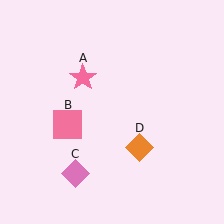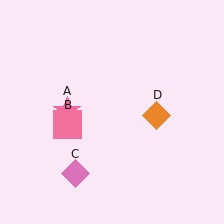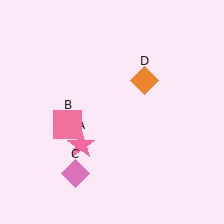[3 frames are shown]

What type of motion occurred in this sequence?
The pink star (object A), orange diamond (object D) rotated counterclockwise around the center of the scene.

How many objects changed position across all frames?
2 objects changed position: pink star (object A), orange diamond (object D).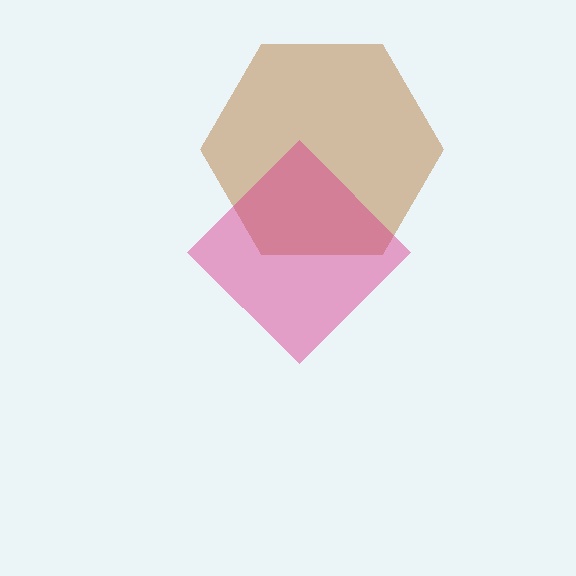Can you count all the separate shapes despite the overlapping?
Yes, there are 2 separate shapes.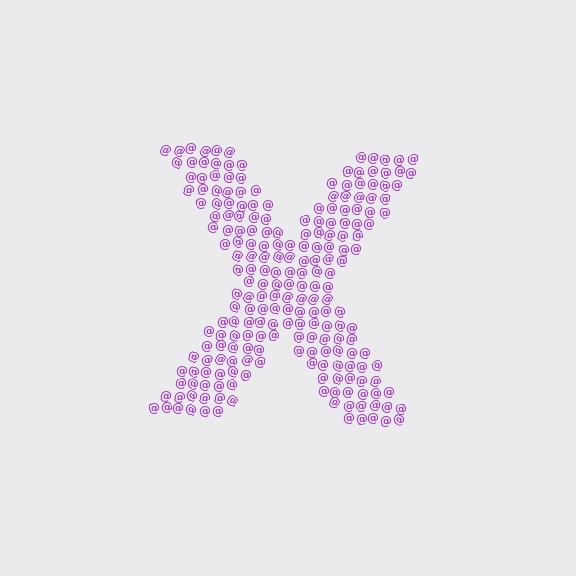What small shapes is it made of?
It is made of small at signs.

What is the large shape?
The large shape is the letter X.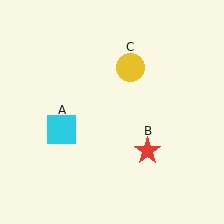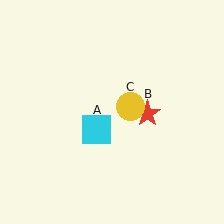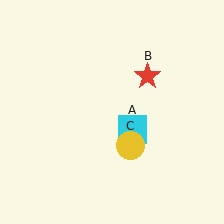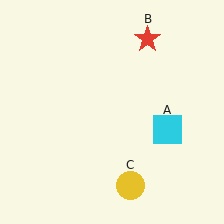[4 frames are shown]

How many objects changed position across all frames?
3 objects changed position: cyan square (object A), red star (object B), yellow circle (object C).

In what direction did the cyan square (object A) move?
The cyan square (object A) moved right.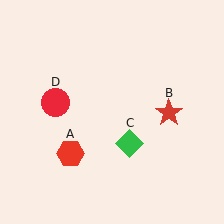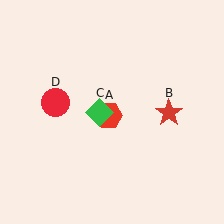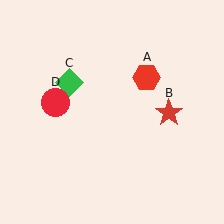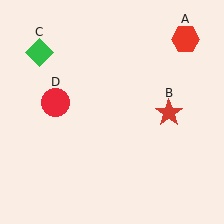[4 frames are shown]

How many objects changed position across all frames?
2 objects changed position: red hexagon (object A), green diamond (object C).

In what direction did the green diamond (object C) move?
The green diamond (object C) moved up and to the left.